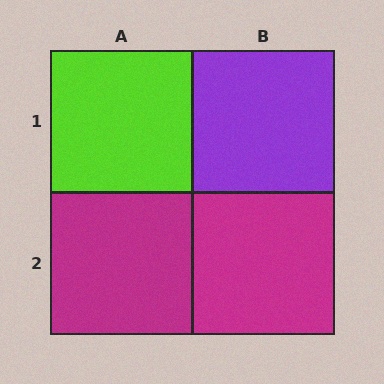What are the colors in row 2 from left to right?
Magenta, magenta.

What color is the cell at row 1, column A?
Lime.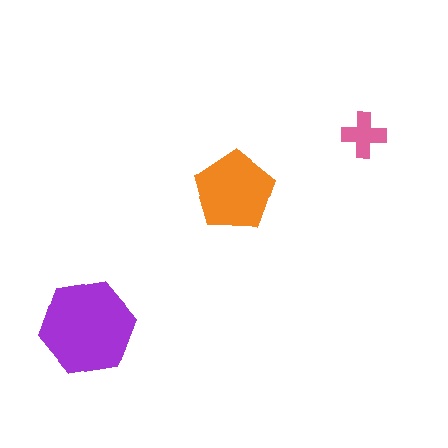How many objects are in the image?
There are 3 objects in the image.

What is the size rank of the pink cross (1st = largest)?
3rd.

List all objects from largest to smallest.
The purple hexagon, the orange pentagon, the pink cross.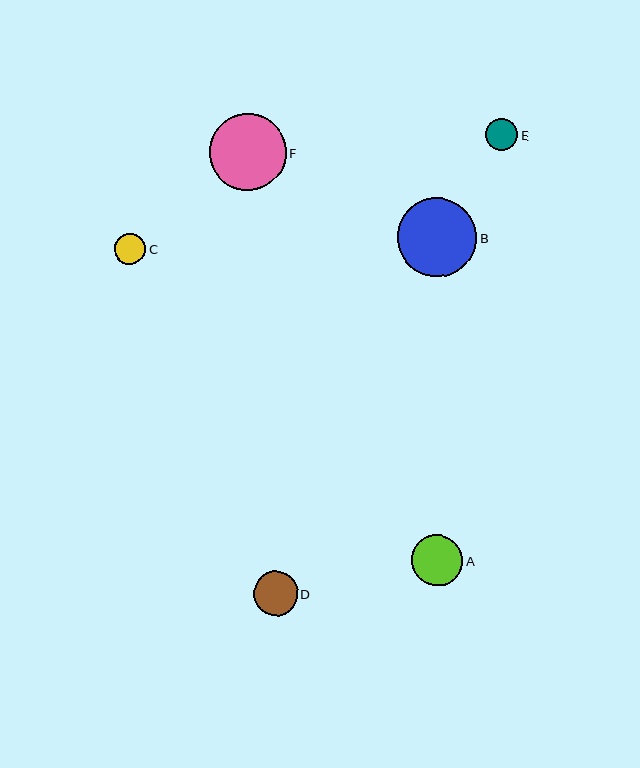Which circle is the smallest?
Circle C is the smallest with a size of approximately 32 pixels.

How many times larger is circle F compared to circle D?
Circle F is approximately 1.7 times the size of circle D.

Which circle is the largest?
Circle B is the largest with a size of approximately 79 pixels.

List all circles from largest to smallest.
From largest to smallest: B, F, A, D, E, C.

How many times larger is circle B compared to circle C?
Circle B is approximately 2.5 times the size of circle C.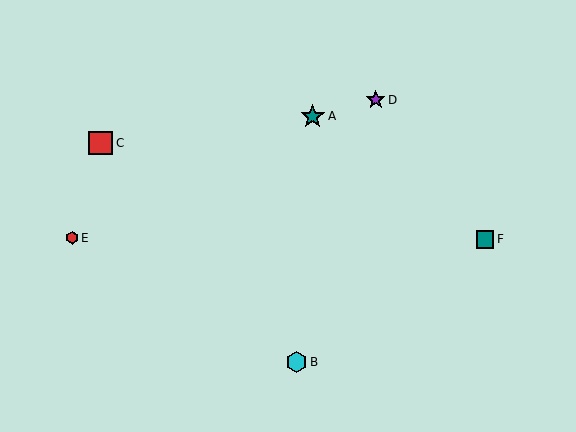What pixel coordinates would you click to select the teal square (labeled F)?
Click at (485, 239) to select the teal square F.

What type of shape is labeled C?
Shape C is a red square.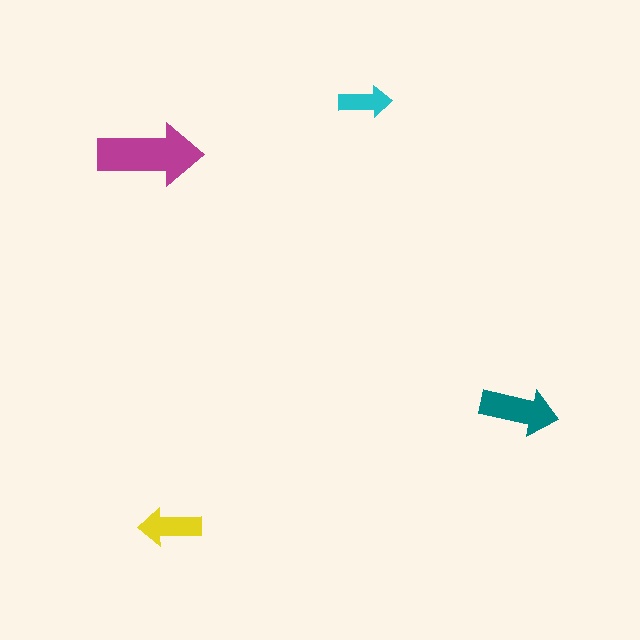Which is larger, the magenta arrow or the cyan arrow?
The magenta one.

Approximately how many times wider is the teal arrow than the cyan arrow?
About 1.5 times wider.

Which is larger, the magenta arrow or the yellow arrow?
The magenta one.